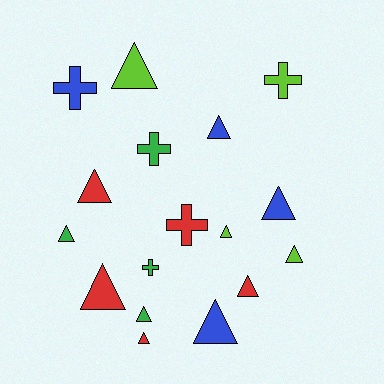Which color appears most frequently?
Red, with 5 objects.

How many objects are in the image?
There are 17 objects.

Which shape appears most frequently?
Triangle, with 12 objects.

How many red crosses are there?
There is 1 red cross.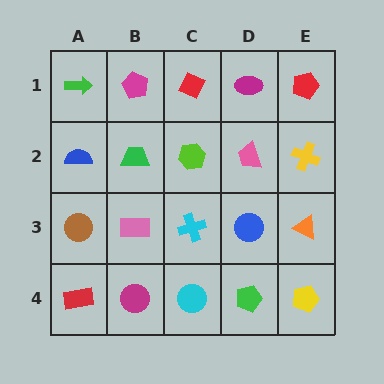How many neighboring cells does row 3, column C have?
4.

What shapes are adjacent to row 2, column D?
A magenta ellipse (row 1, column D), a blue circle (row 3, column D), a lime hexagon (row 2, column C), a yellow cross (row 2, column E).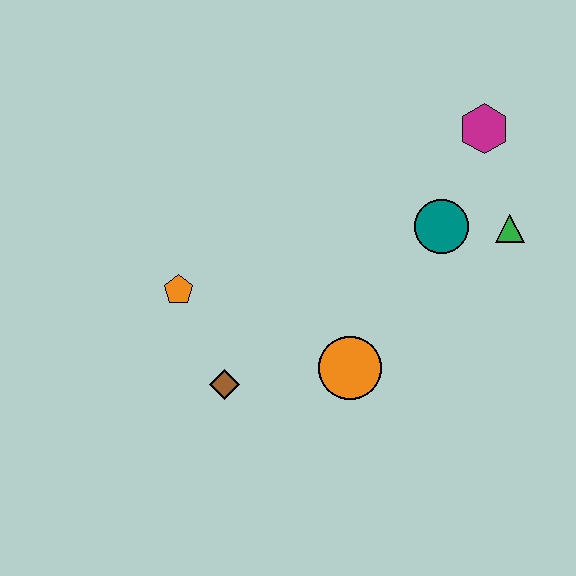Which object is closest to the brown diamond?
The orange pentagon is closest to the brown diamond.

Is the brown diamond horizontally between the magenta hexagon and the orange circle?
No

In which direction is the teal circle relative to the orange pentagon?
The teal circle is to the right of the orange pentagon.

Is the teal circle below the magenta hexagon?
Yes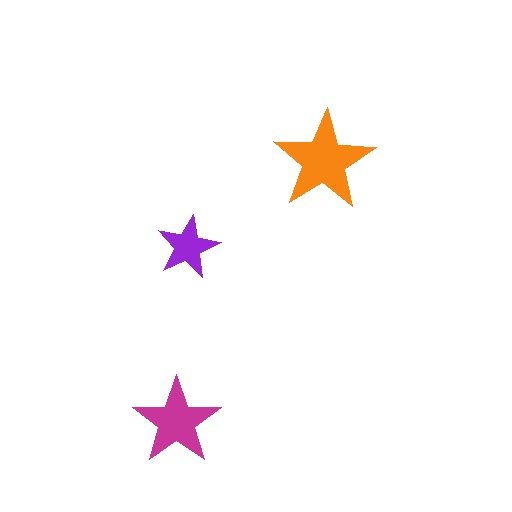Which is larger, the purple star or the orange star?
The orange one.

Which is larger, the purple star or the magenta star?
The magenta one.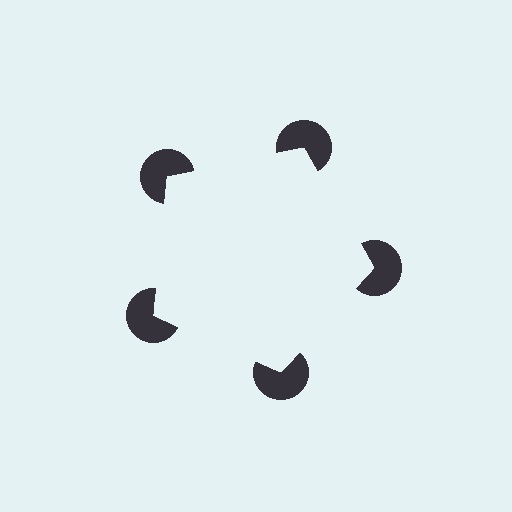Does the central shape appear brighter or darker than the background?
It typically appears slightly brighter than the background, even though no actual brightness change is drawn.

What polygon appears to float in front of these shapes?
An illusory pentagon — its edges are inferred from the aligned wedge cuts in the pac-man discs, not physically drawn.